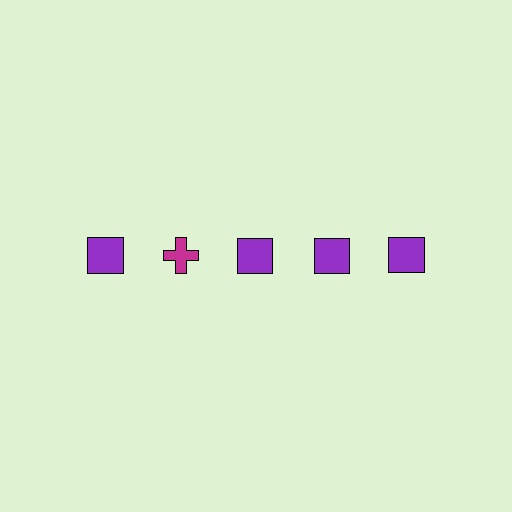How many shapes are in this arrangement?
There are 5 shapes arranged in a grid pattern.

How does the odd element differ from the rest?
It differs in both color (magenta instead of purple) and shape (cross instead of square).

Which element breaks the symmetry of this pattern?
The magenta cross in the top row, second from left column breaks the symmetry. All other shapes are purple squares.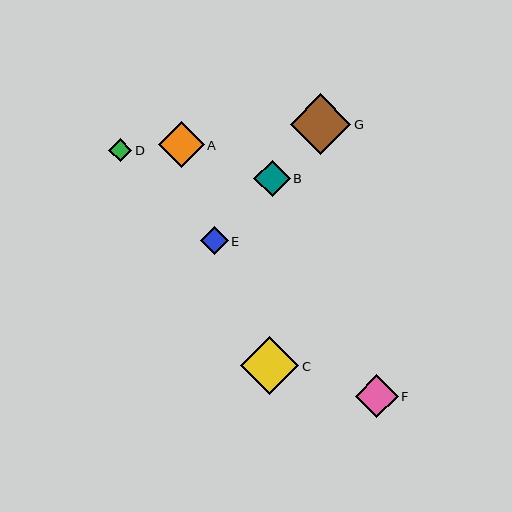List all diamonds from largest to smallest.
From largest to smallest: G, C, A, F, B, E, D.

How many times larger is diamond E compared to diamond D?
Diamond E is approximately 1.2 times the size of diamond D.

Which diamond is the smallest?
Diamond D is the smallest with a size of approximately 23 pixels.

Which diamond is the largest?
Diamond G is the largest with a size of approximately 61 pixels.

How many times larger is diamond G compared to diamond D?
Diamond G is approximately 2.7 times the size of diamond D.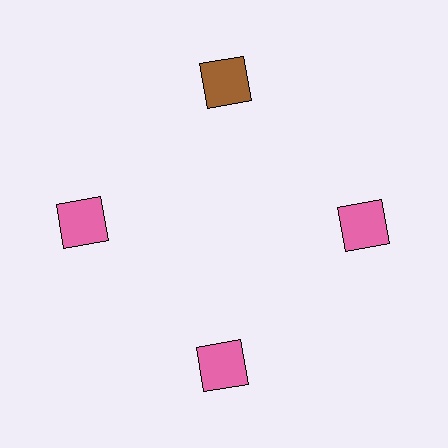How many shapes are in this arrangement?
There are 4 shapes arranged in a ring pattern.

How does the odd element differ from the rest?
It has a different color: brown instead of pink.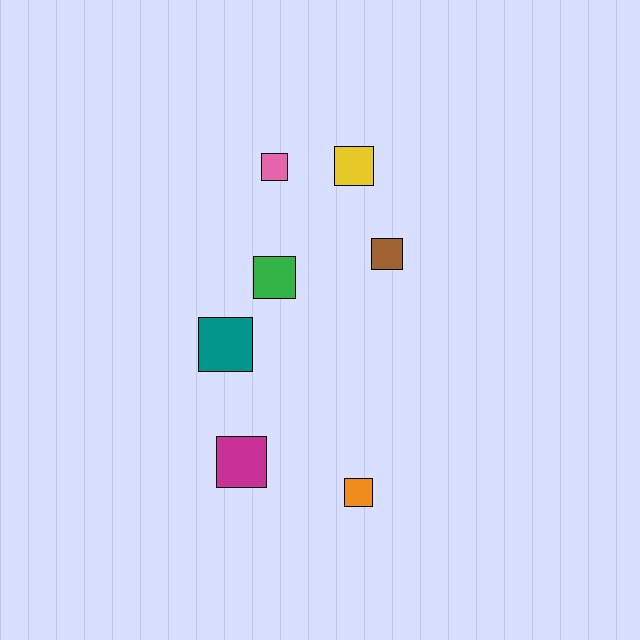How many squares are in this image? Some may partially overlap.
There are 7 squares.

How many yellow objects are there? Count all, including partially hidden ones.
There is 1 yellow object.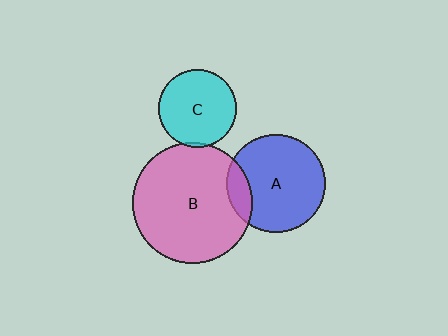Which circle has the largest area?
Circle B (pink).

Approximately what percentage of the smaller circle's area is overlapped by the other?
Approximately 5%.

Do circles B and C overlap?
Yes.